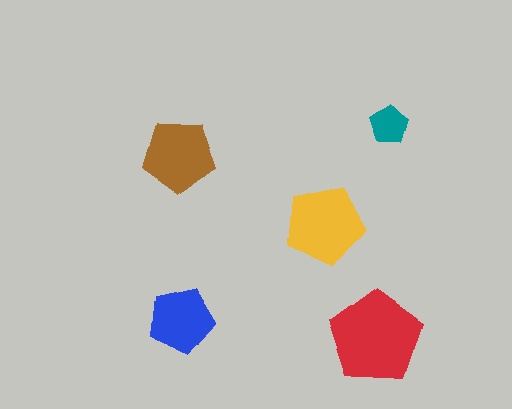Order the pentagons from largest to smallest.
the red one, the yellow one, the brown one, the blue one, the teal one.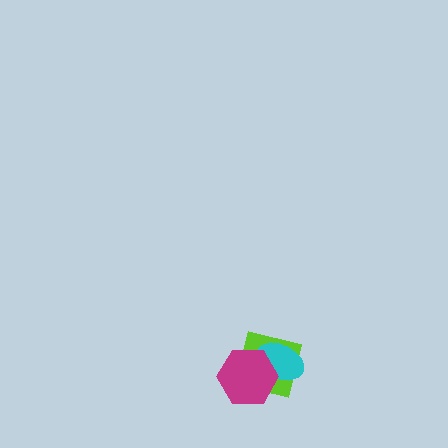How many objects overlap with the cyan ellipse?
2 objects overlap with the cyan ellipse.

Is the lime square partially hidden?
Yes, it is partially covered by another shape.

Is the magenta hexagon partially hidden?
No, no other shape covers it.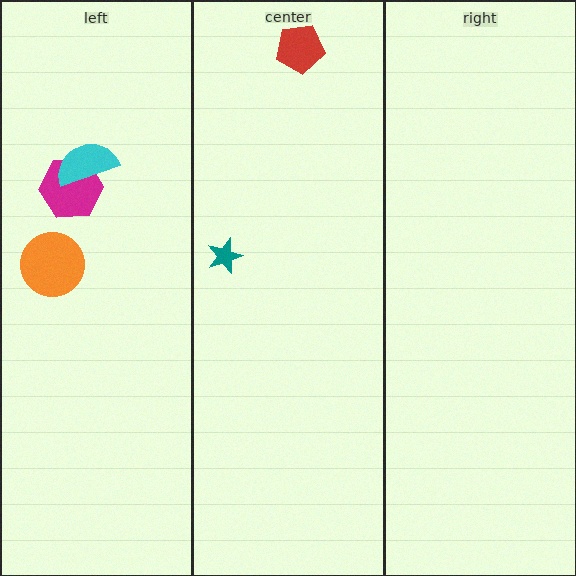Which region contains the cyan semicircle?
The left region.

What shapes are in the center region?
The teal star, the red pentagon.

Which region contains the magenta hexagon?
The left region.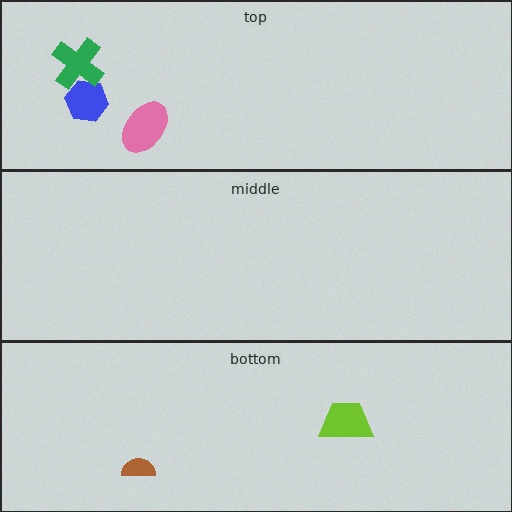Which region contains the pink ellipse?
The top region.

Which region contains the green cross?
The top region.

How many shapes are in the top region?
3.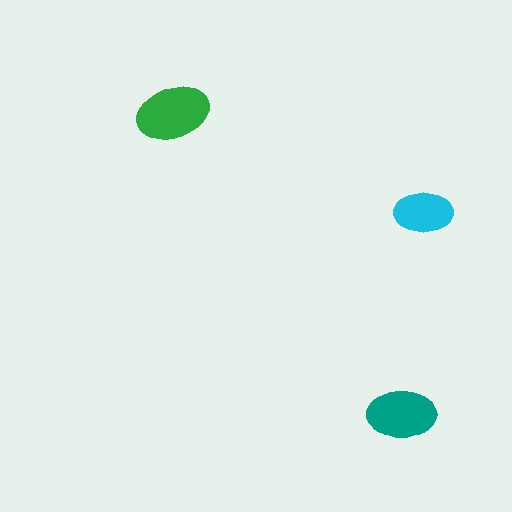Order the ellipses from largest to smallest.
the green one, the teal one, the cyan one.